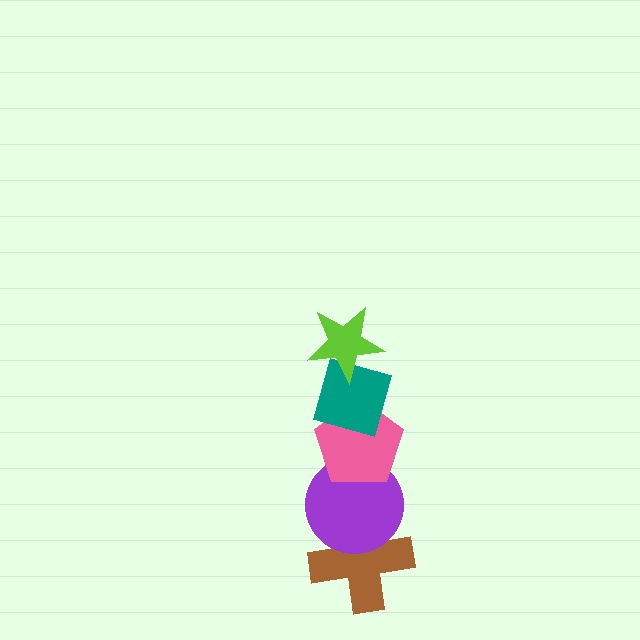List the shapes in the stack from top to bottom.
From top to bottom: the lime star, the teal diamond, the pink pentagon, the purple circle, the brown cross.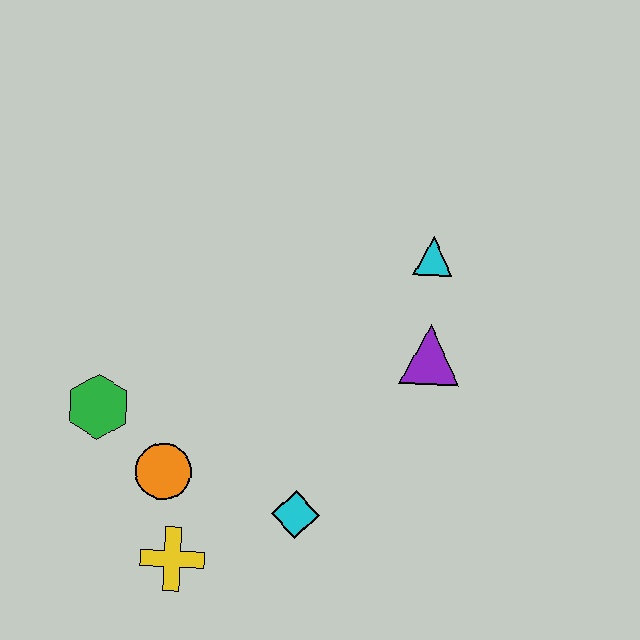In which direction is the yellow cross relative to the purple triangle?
The yellow cross is to the left of the purple triangle.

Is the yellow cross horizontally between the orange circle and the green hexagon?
No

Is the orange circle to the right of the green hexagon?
Yes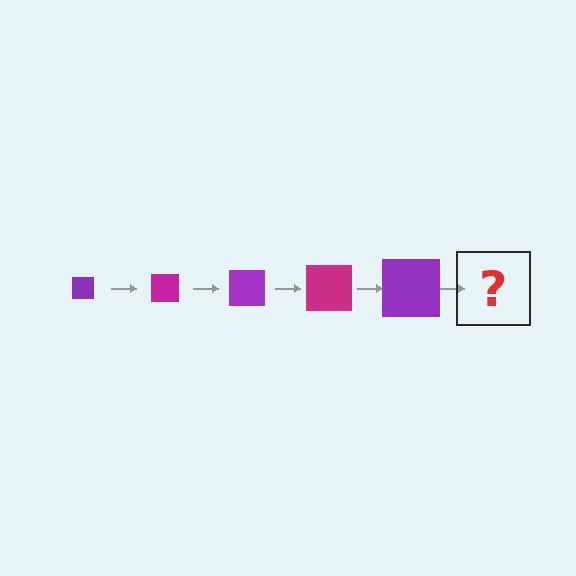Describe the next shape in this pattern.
It should be a magenta square, larger than the previous one.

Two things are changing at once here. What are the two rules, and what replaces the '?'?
The two rules are that the square grows larger each step and the color cycles through purple and magenta. The '?' should be a magenta square, larger than the previous one.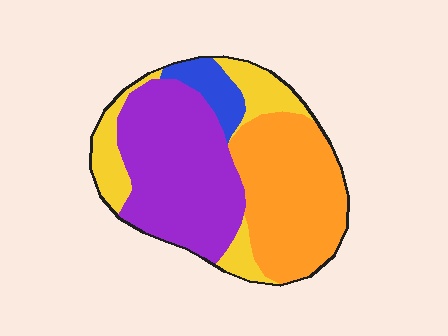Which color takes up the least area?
Blue, at roughly 5%.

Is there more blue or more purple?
Purple.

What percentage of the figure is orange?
Orange takes up about one third (1/3) of the figure.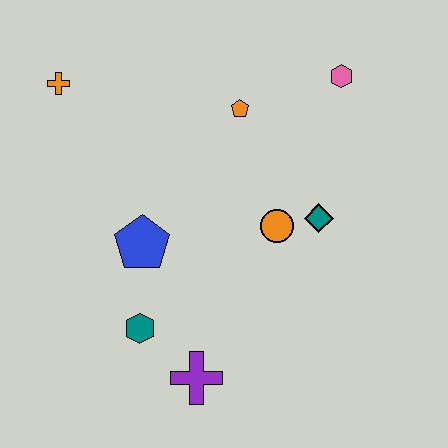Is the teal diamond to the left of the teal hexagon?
No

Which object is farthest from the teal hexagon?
The pink hexagon is farthest from the teal hexagon.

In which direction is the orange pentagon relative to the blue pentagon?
The orange pentagon is above the blue pentagon.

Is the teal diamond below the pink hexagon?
Yes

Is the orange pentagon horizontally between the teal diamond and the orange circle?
No